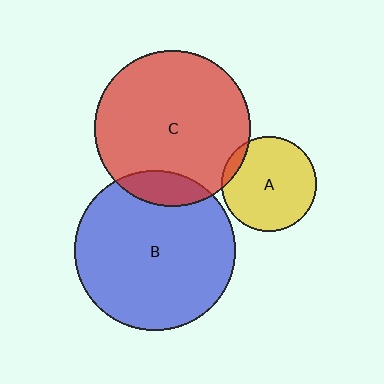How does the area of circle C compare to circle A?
Approximately 2.7 times.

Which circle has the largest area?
Circle B (blue).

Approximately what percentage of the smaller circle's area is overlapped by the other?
Approximately 10%.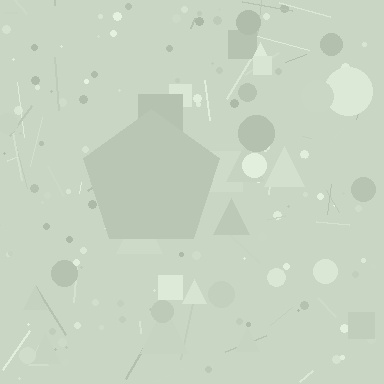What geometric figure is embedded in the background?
A pentagon is embedded in the background.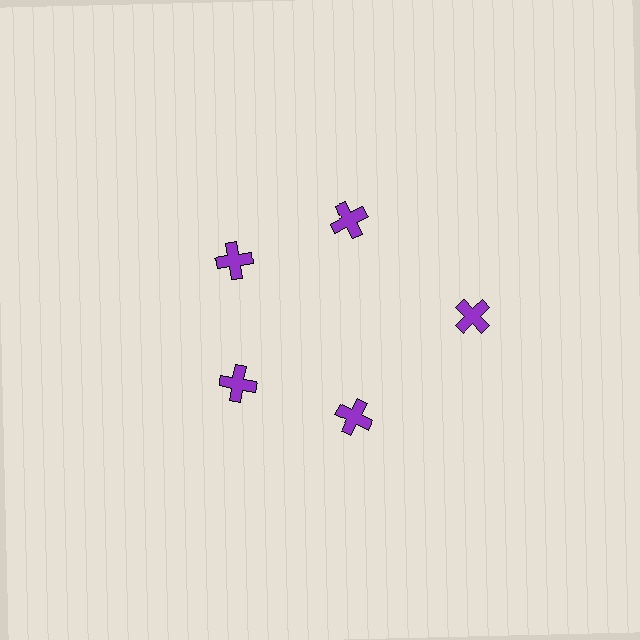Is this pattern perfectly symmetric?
No. The 5 purple crosses are arranged in a ring, but one element near the 3 o'clock position is pushed outward from the center, breaking the 5-fold rotational symmetry.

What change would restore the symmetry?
The symmetry would be restored by moving it inward, back onto the ring so that all 5 crosses sit at equal angles and equal distance from the center.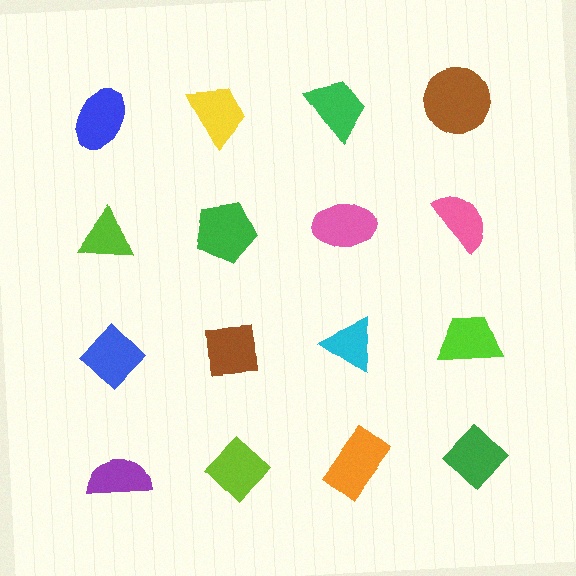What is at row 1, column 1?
A blue ellipse.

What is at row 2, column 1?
A lime triangle.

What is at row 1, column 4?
A brown circle.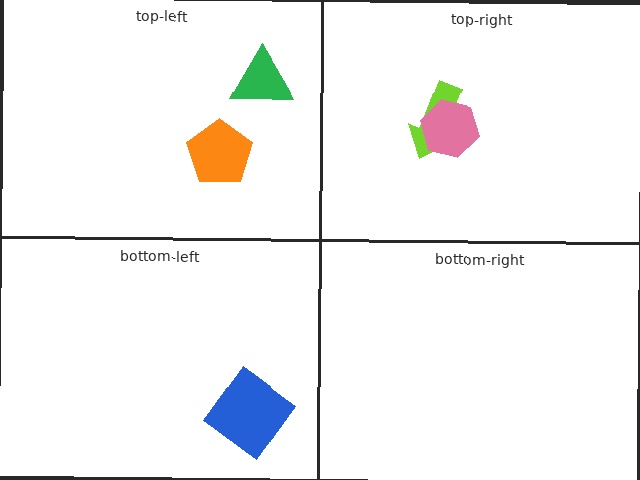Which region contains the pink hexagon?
The top-right region.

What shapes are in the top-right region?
The lime arrow, the pink hexagon.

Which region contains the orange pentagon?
The top-left region.